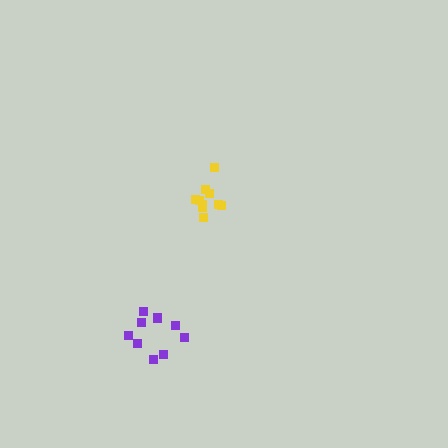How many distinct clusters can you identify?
There are 2 distinct clusters.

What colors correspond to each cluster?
The clusters are colored: purple, yellow.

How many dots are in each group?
Group 1: 9 dots, Group 2: 10 dots (19 total).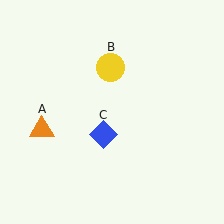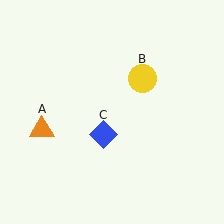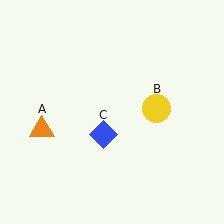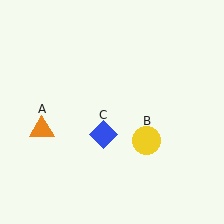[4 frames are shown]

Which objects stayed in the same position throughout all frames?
Orange triangle (object A) and blue diamond (object C) remained stationary.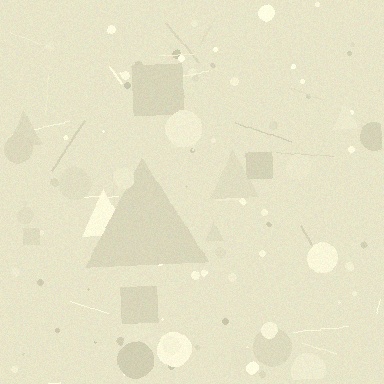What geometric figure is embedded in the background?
A triangle is embedded in the background.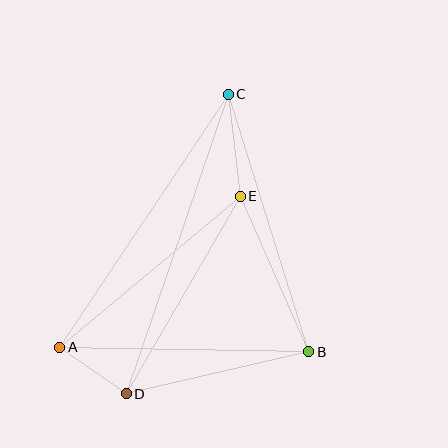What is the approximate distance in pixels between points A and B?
The distance between A and B is approximately 249 pixels.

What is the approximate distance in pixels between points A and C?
The distance between A and C is approximately 304 pixels.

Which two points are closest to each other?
Points A and D are closest to each other.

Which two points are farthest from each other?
Points C and D are farthest from each other.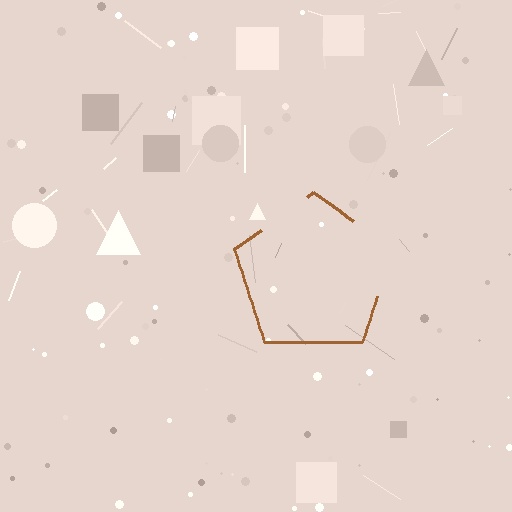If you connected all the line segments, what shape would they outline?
They would outline a pentagon.